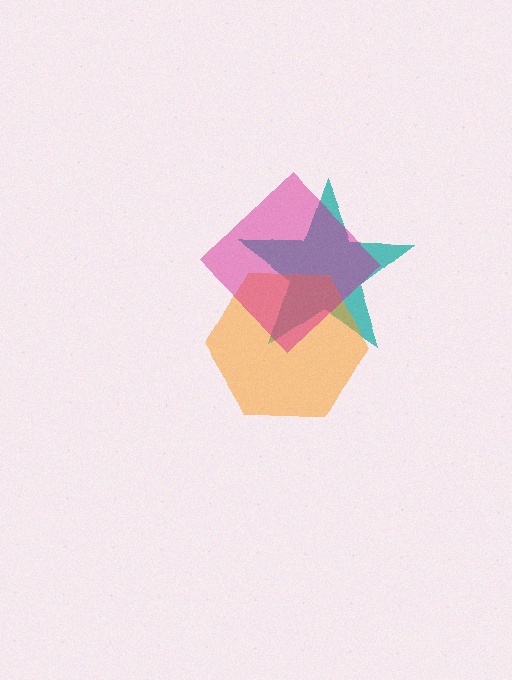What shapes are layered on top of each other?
The layered shapes are: a teal star, an orange hexagon, a magenta diamond.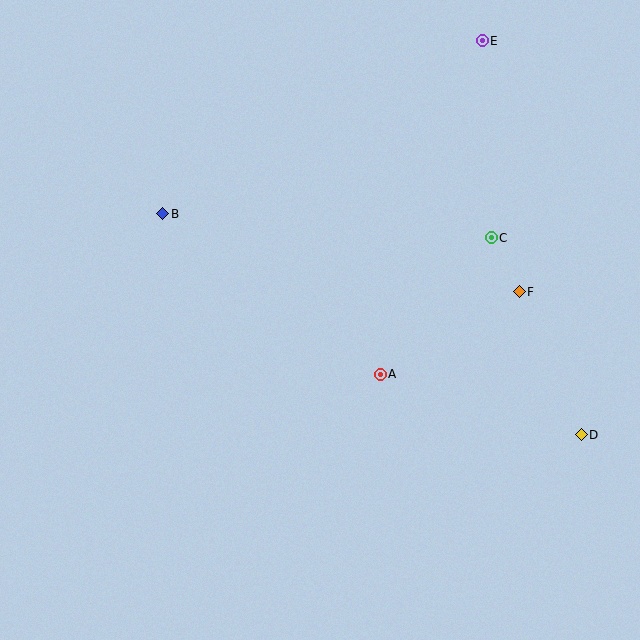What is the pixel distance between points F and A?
The distance between F and A is 162 pixels.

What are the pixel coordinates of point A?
Point A is at (380, 374).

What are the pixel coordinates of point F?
Point F is at (519, 292).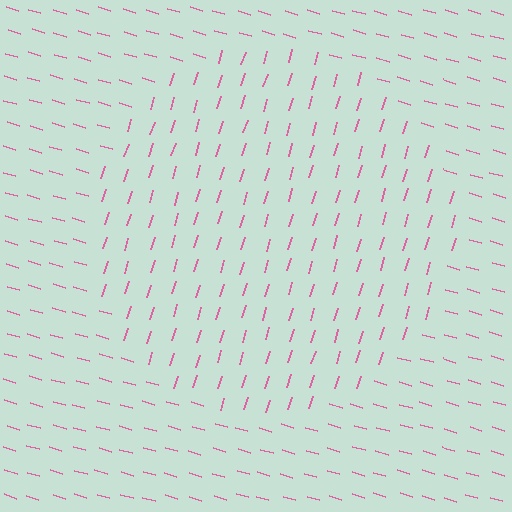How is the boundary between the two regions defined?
The boundary is defined purely by a change in line orientation (approximately 90 degrees difference). All lines are the same color and thickness.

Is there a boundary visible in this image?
Yes, there is a texture boundary formed by a change in line orientation.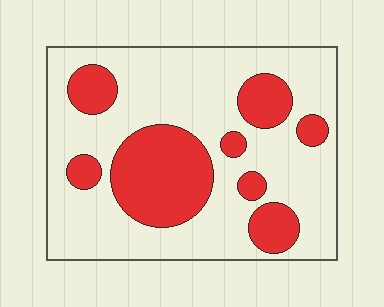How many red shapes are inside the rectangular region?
8.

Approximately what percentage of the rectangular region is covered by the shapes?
Approximately 30%.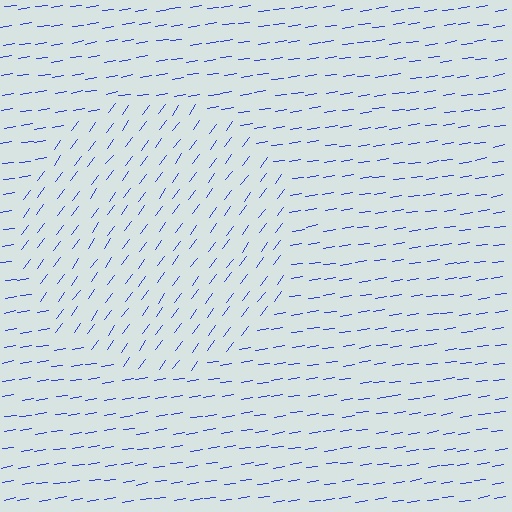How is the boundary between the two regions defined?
The boundary is defined purely by a change in line orientation (approximately 45 degrees difference). All lines are the same color and thickness.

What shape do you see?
I see a circle.